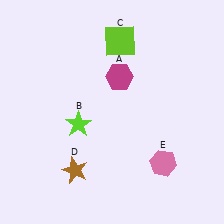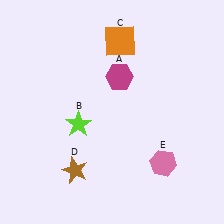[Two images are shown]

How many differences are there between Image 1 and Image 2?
There is 1 difference between the two images.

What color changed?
The square (C) changed from lime in Image 1 to orange in Image 2.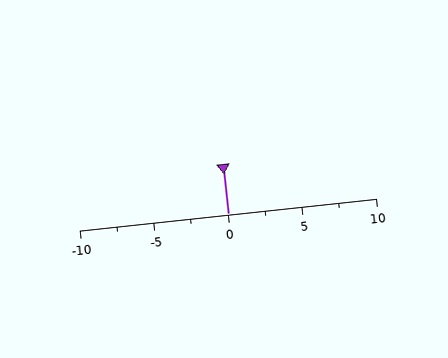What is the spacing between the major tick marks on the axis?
The major ticks are spaced 5 apart.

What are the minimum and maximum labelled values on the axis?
The axis runs from -10 to 10.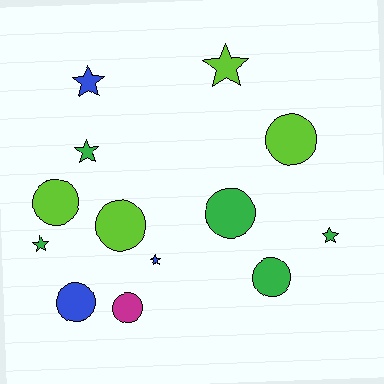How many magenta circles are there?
There is 1 magenta circle.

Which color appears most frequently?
Green, with 5 objects.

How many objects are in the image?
There are 13 objects.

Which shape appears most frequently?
Circle, with 7 objects.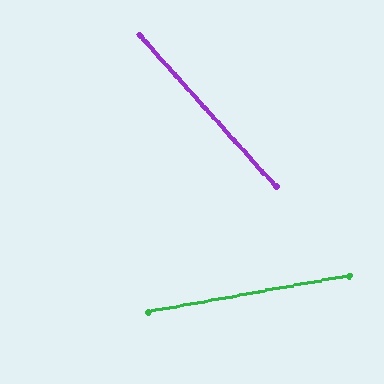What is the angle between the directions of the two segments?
Approximately 58 degrees.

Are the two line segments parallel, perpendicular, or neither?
Neither parallel nor perpendicular — they differ by about 58°.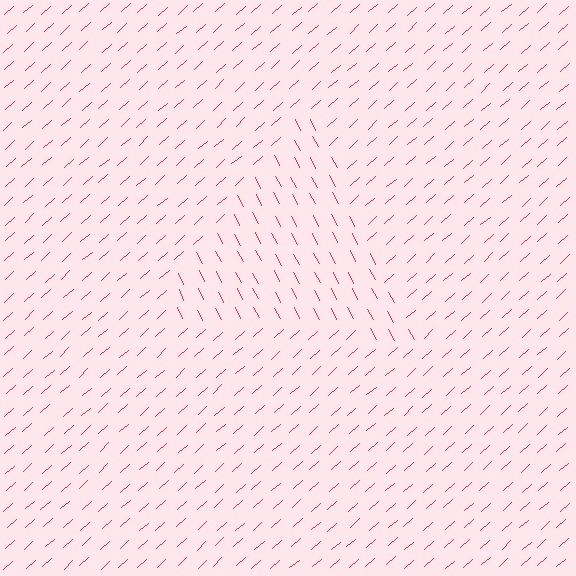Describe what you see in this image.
The image is filled with small red line segments. A triangle region in the image has lines oriented differently from the surrounding lines, creating a visible texture boundary.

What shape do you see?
I see a triangle.